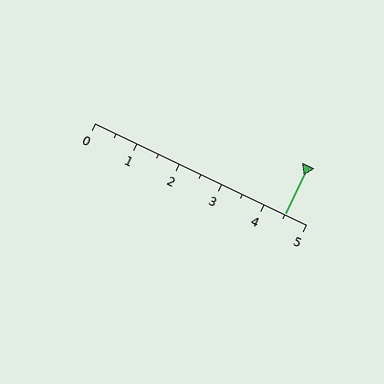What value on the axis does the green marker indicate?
The marker indicates approximately 4.5.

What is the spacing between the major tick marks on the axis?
The major ticks are spaced 1 apart.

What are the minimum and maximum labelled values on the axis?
The axis runs from 0 to 5.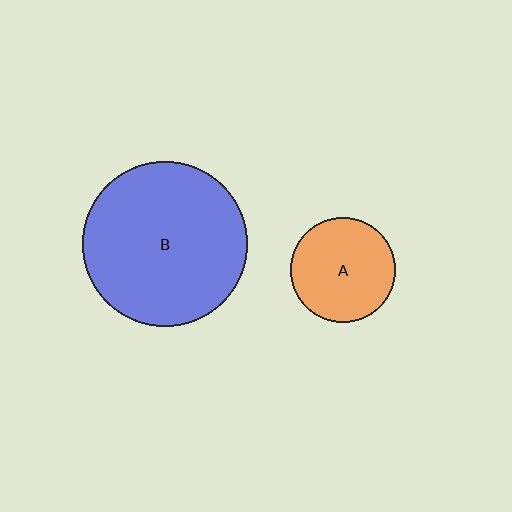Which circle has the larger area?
Circle B (blue).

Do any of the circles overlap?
No, none of the circles overlap.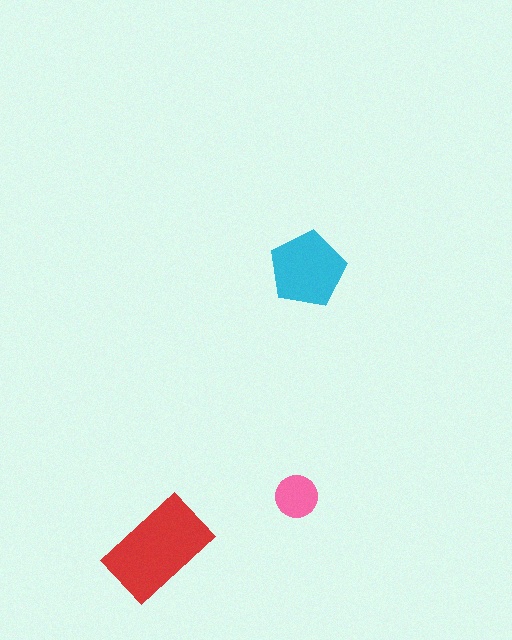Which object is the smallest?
The pink circle.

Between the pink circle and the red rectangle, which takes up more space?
The red rectangle.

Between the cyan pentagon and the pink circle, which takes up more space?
The cyan pentagon.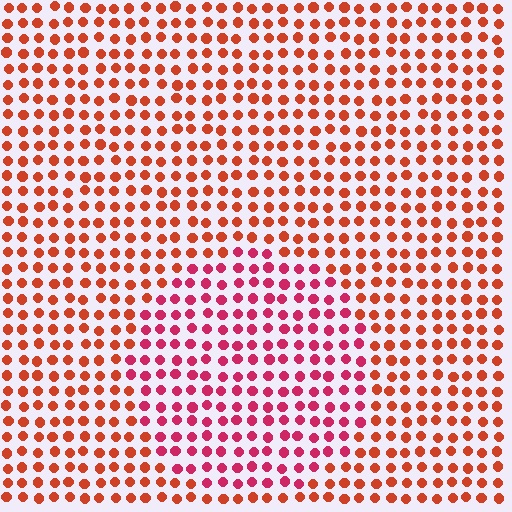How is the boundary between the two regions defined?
The boundary is defined purely by a slight shift in hue (about 32 degrees). Spacing, size, and orientation are identical on both sides.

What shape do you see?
I see a circle.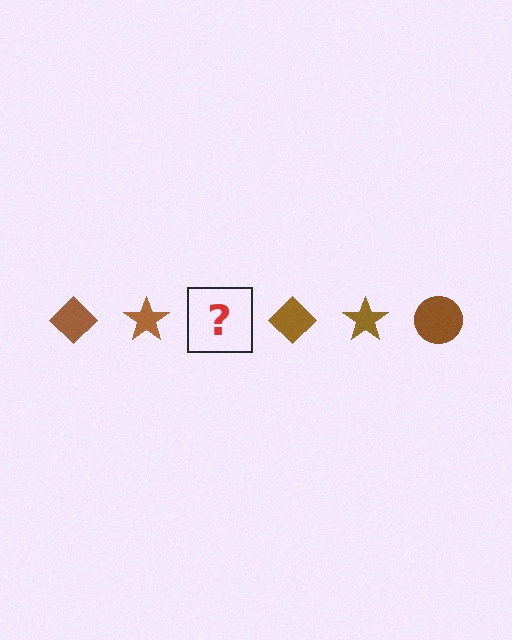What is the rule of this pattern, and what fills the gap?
The rule is that the pattern cycles through diamond, star, circle shapes in brown. The gap should be filled with a brown circle.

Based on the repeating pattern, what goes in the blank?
The blank should be a brown circle.